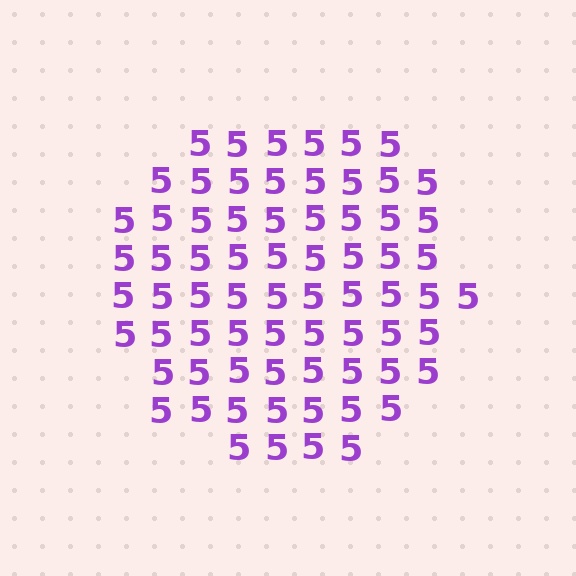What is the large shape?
The large shape is a circle.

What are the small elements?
The small elements are digit 5's.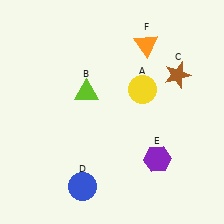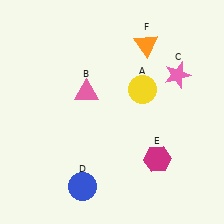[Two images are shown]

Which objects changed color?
B changed from lime to pink. C changed from brown to pink. E changed from purple to magenta.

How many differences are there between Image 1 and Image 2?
There are 3 differences between the two images.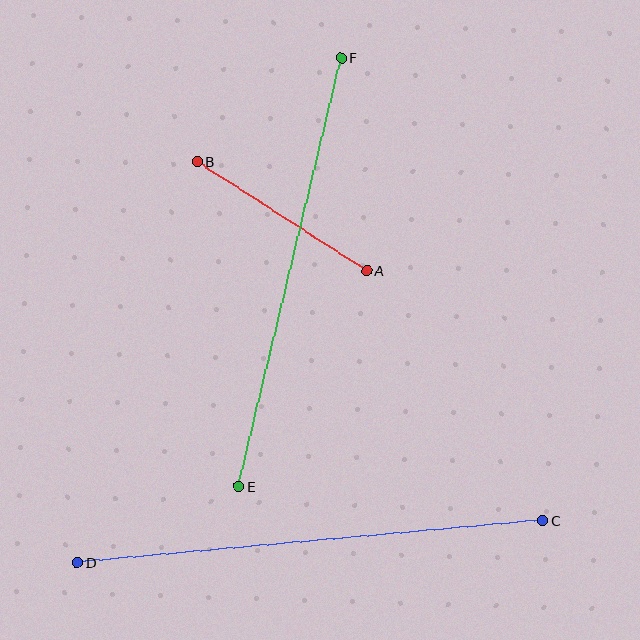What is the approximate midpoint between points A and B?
The midpoint is at approximately (282, 216) pixels.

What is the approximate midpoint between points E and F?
The midpoint is at approximately (290, 272) pixels.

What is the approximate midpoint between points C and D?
The midpoint is at approximately (310, 542) pixels.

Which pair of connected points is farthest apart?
Points C and D are farthest apart.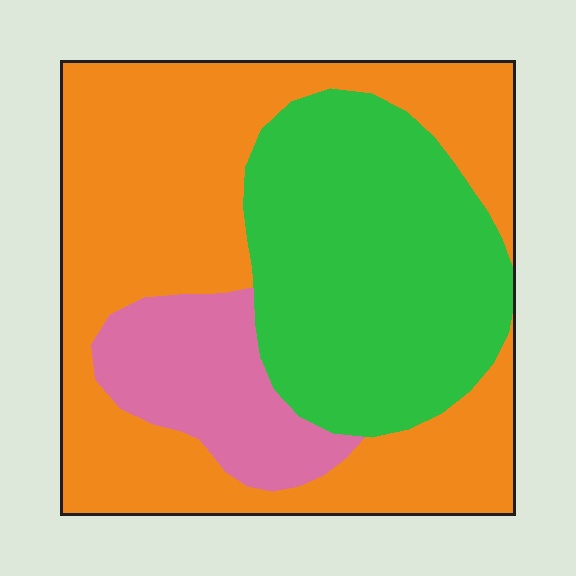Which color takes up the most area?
Orange, at roughly 50%.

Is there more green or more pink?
Green.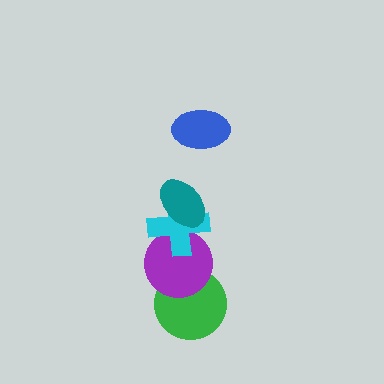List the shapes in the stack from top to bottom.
From top to bottom: the blue ellipse, the teal ellipse, the cyan cross, the purple circle, the green circle.